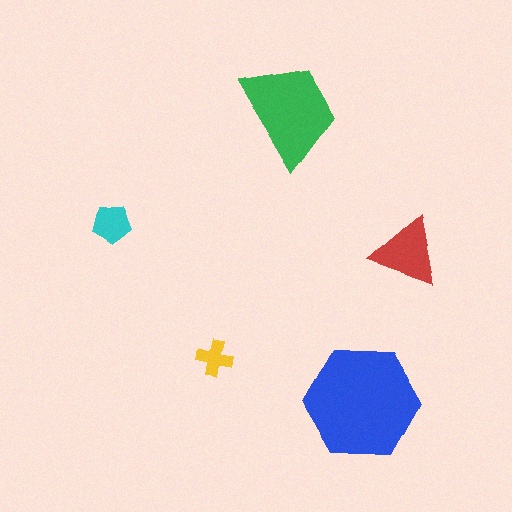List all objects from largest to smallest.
The blue hexagon, the green trapezoid, the red triangle, the cyan pentagon, the yellow cross.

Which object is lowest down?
The blue hexagon is bottommost.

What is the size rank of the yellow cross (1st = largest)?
5th.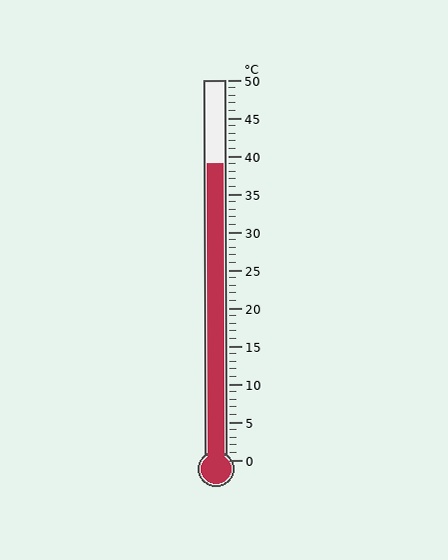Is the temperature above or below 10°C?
The temperature is above 10°C.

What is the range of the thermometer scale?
The thermometer scale ranges from 0°C to 50°C.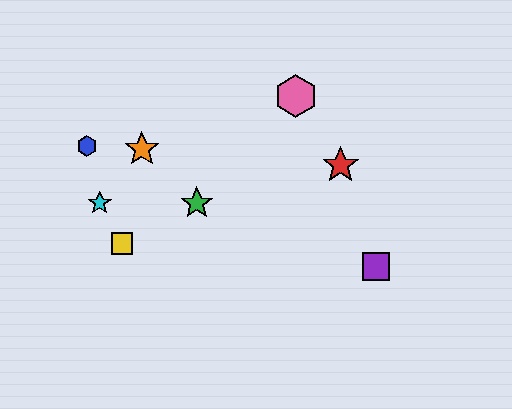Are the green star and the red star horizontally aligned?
No, the green star is at y≈203 and the red star is at y≈165.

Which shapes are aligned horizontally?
The green star, the cyan star are aligned horizontally.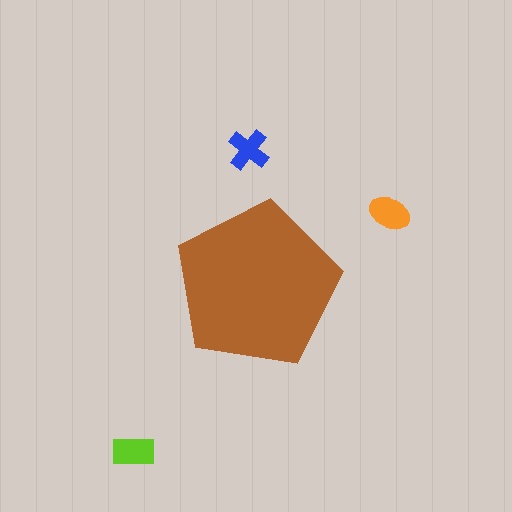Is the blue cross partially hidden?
No, the blue cross is fully visible.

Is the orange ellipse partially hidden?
No, the orange ellipse is fully visible.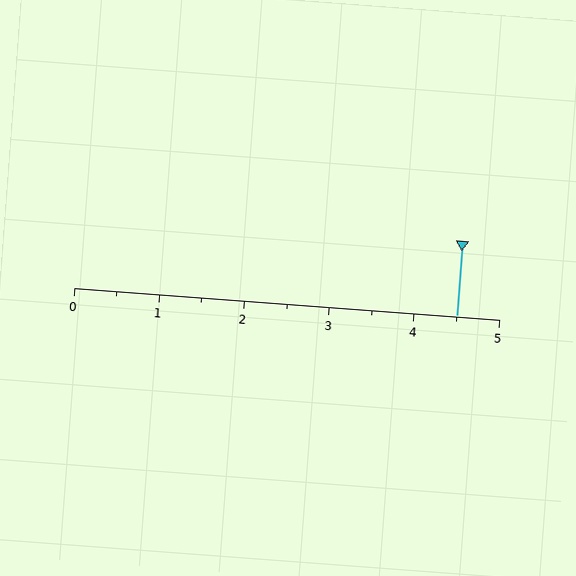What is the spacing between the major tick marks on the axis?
The major ticks are spaced 1 apart.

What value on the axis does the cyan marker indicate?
The marker indicates approximately 4.5.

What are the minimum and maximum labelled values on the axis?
The axis runs from 0 to 5.